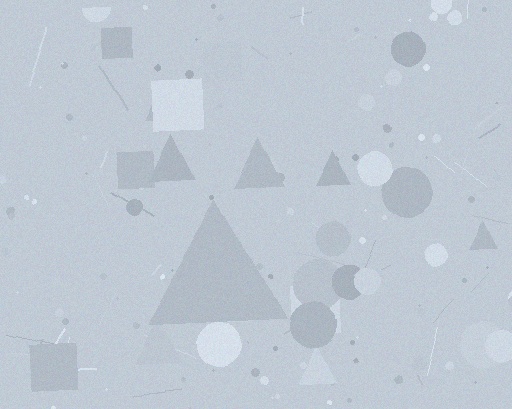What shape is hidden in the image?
A triangle is hidden in the image.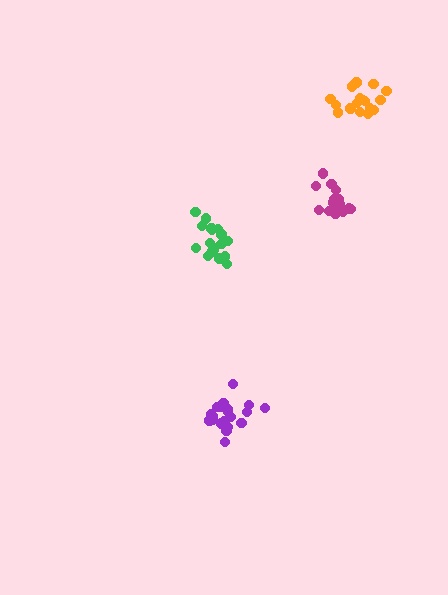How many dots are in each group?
Group 1: 17 dots, Group 2: 21 dots, Group 3: 15 dots, Group 4: 19 dots (72 total).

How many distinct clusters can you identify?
There are 4 distinct clusters.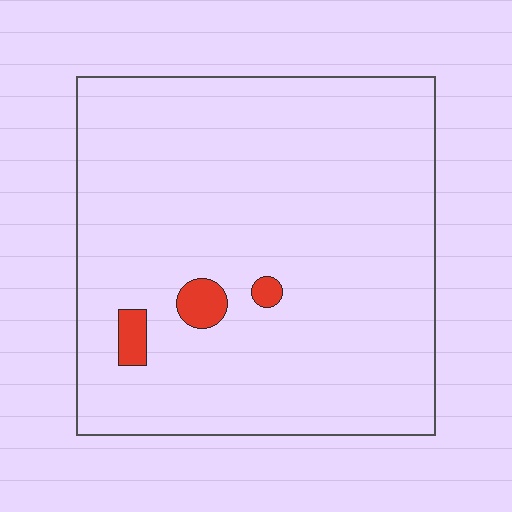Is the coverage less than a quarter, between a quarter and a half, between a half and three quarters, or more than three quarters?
Less than a quarter.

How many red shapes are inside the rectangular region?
3.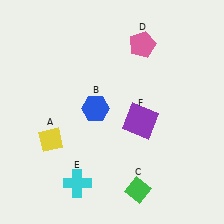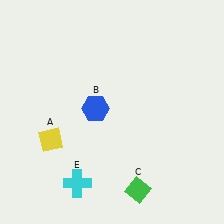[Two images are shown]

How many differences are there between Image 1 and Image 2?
There are 2 differences between the two images.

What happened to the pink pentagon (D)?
The pink pentagon (D) was removed in Image 2. It was in the top-right area of Image 1.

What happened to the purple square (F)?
The purple square (F) was removed in Image 2. It was in the bottom-right area of Image 1.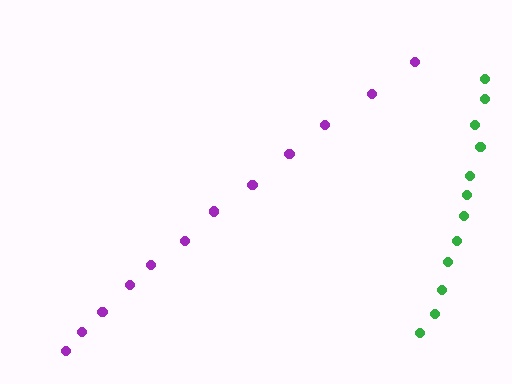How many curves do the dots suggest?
There are 2 distinct paths.